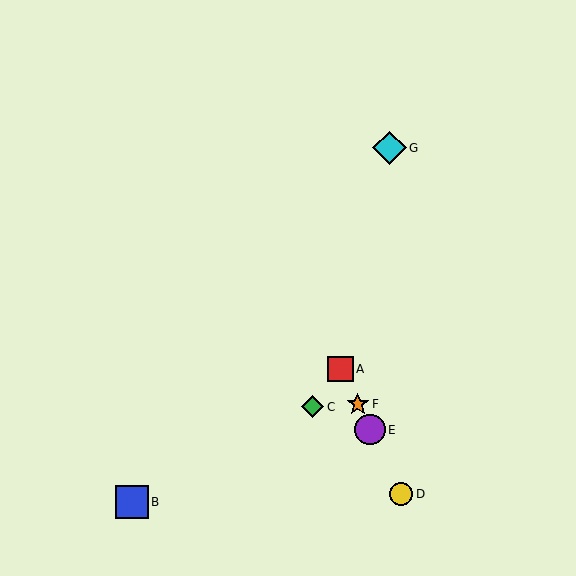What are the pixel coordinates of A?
Object A is at (341, 369).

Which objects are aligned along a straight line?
Objects A, D, E, F are aligned along a straight line.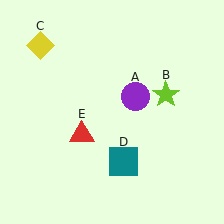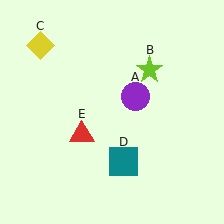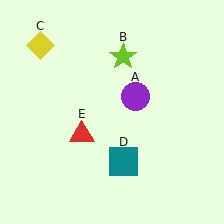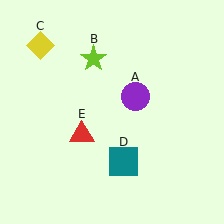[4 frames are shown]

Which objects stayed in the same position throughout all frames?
Purple circle (object A) and yellow diamond (object C) and teal square (object D) and red triangle (object E) remained stationary.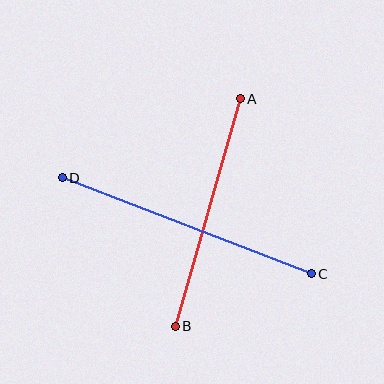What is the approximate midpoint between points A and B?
The midpoint is at approximately (208, 212) pixels.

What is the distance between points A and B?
The distance is approximately 236 pixels.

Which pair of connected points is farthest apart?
Points C and D are farthest apart.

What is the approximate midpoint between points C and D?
The midpoint is at approximately (187, 226) pixels.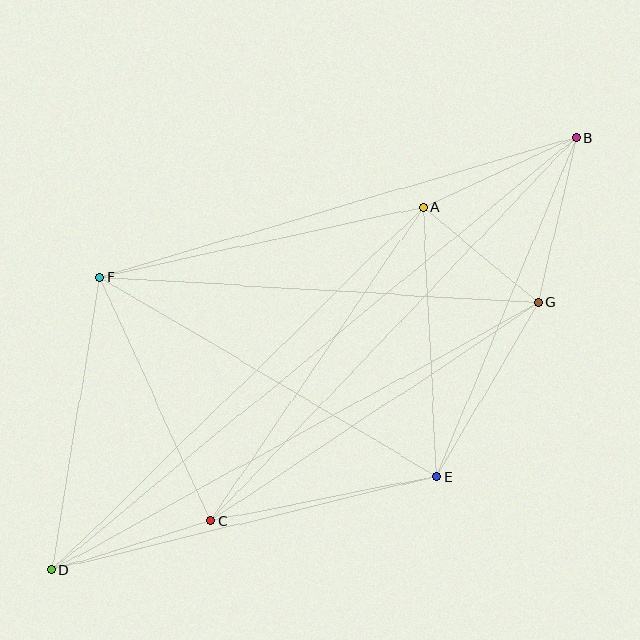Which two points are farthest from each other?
Points B and D are farthest from each other.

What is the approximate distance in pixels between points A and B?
The distance between A and B is approximately 169 pixels.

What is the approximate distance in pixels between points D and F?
The distance between D and F is approximately 297 pixels.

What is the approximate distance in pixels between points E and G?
The distance between E and G is approximately 201 pixels.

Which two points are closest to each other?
Points A and G are closest to each other.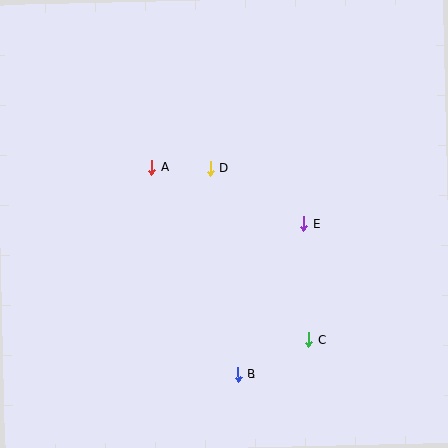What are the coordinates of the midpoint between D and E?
The midpoint between D and E is at (257, 196).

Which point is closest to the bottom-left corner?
Point B is closest to the bottom-left corner.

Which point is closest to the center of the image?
Point D at (210, 169) is closest to the center.